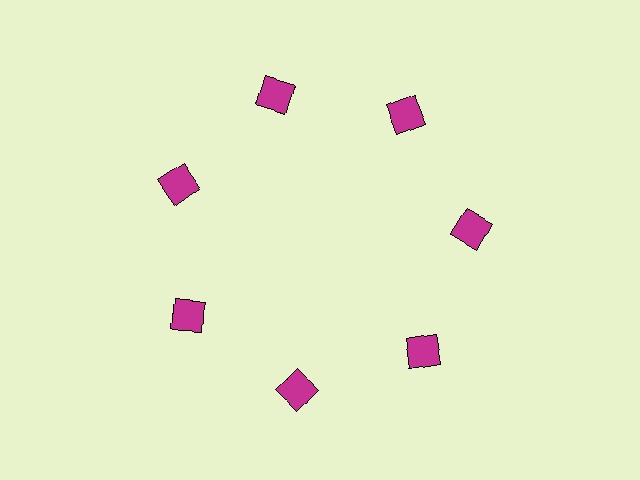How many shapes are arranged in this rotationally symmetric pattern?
There are 7 shapes, arranged in 7 groups of 1.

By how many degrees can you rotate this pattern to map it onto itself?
The pattern maps onto itself every 51 degrees of rotation.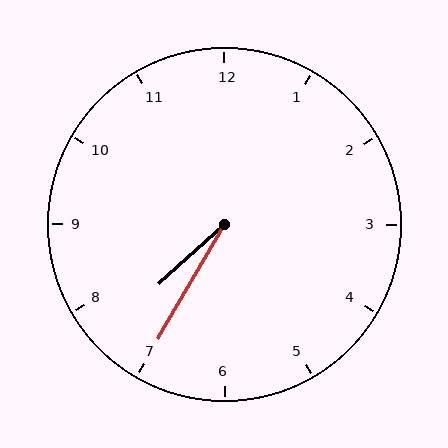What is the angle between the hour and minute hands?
Approximately 18 degrees.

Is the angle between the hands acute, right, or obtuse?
It is acute.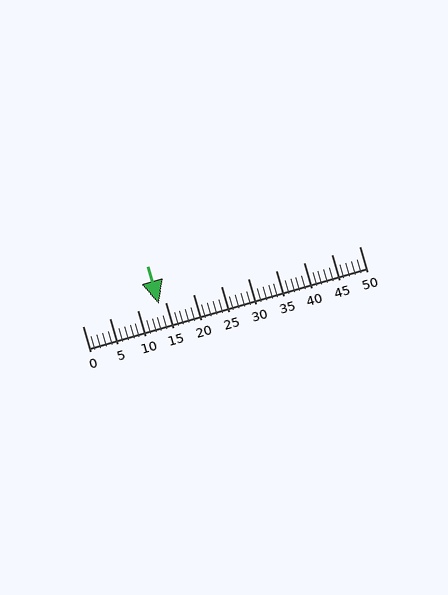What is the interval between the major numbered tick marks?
The major tick marks are spaced 5 units apart.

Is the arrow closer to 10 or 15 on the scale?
The arrow is closer to 15.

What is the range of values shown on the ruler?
The ruler shows values from 0 to 50.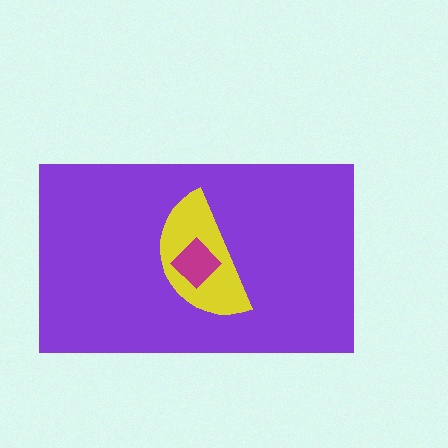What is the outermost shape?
The purple rectangle.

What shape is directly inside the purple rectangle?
The yellow semicircle.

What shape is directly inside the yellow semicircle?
The magenta diamond.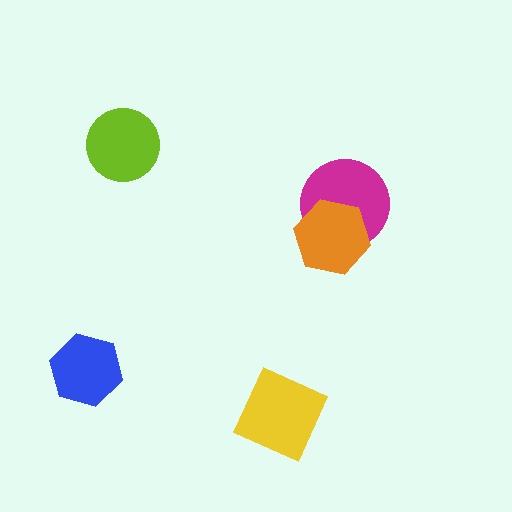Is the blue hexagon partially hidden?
No, no other shape covers it.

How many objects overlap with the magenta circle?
1 object overlaps with the magenta circle.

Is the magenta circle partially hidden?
Yes, it is partially covered by another shape.